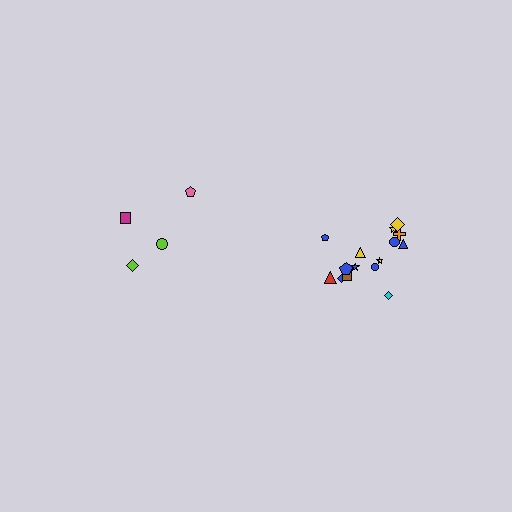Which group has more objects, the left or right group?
The right group.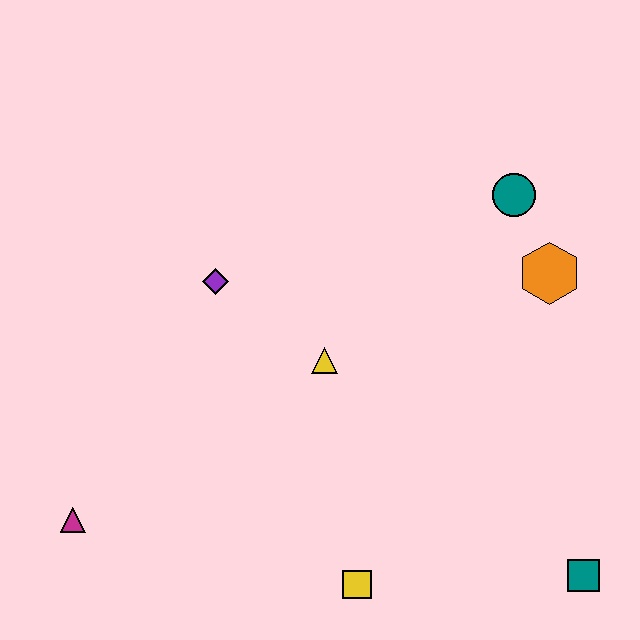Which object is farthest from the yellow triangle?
The teal square is farthest from the yellow triangle.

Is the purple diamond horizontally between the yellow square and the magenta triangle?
Yes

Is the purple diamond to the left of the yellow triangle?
Yes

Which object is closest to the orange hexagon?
The teal circle is closest to the orange hexagon.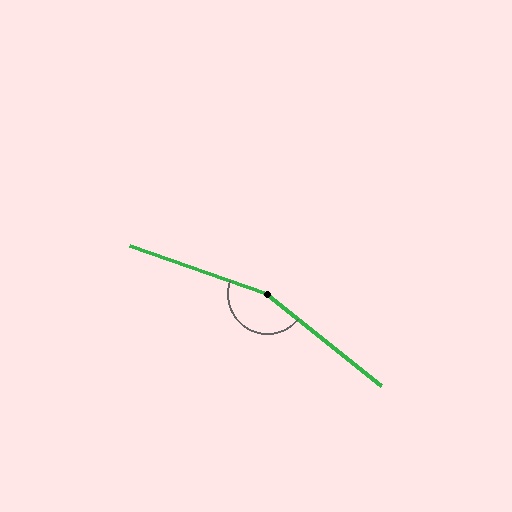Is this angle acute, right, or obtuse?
It is obtuse.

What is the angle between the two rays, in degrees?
Approximately 160 degrees.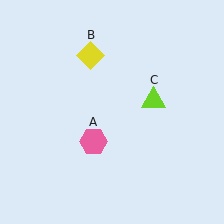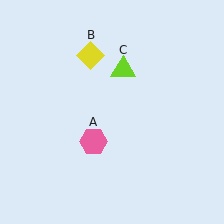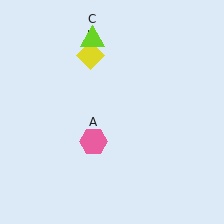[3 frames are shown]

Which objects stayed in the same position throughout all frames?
Pink hexagon (object A) and yellow diamond (object B) remained stationary.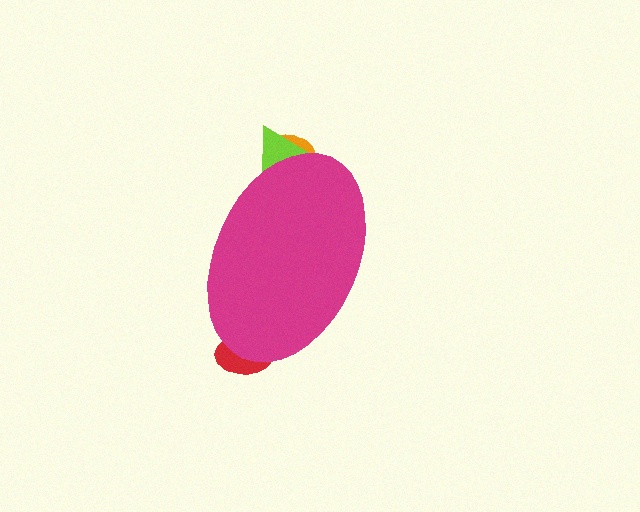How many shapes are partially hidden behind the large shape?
3 shapes are partially hidden.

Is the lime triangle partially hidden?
Yes, the lime triangle is partially hidden behind the magenta ellipse.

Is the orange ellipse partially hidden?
Yes, the orange ellipse is partially hidden behind the magenta ellipse.